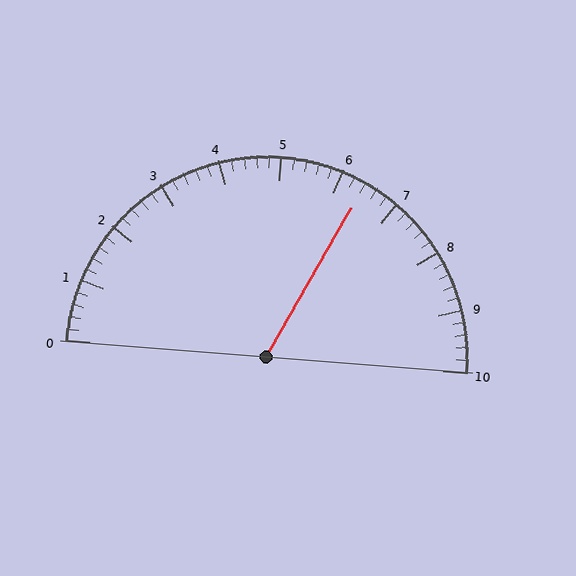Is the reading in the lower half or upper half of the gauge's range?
The reading is in the upper half of the range (0 to 10).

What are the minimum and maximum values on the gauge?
The gauge ranges from 0 to 10.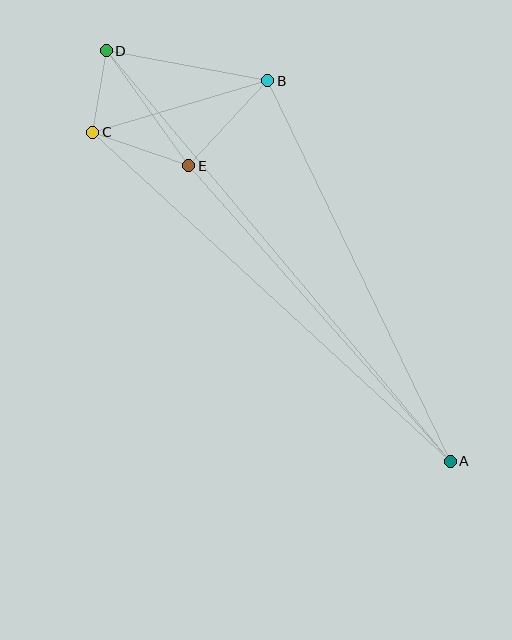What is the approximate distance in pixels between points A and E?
The distance between A and E is approximately 394 pixels.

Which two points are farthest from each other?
Points A and D are farthest from each other.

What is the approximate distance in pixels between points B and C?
The distance between B and C is approximately 182 pixels.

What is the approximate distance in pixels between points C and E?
The distance between C and E is approximately 102 pixels.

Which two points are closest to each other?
Points C and D are closest to each other.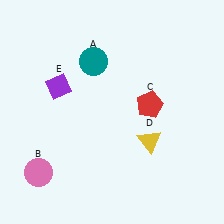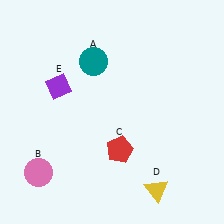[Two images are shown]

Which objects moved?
The objects that moved are: the red pentagon (C), the yellow triangle (D).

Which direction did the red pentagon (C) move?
The red pentagon (C) moved down.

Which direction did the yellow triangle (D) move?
The yellow triangle (D) moved down.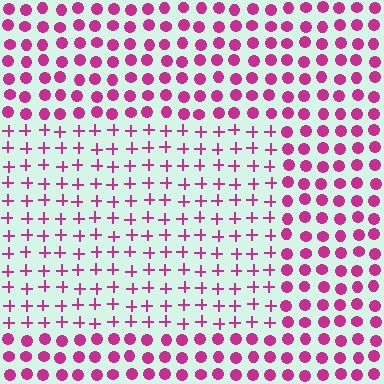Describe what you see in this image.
The image is filled with small magenta elements arranged in a uniform grid. A rectangle-shaped region contains plus signs, while the surrounding area contains circles. The boundary is defined purely by the change in element shape.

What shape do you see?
I see a rectangle.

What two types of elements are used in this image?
The image uses plus signs inside the rectangle region and circles outside it.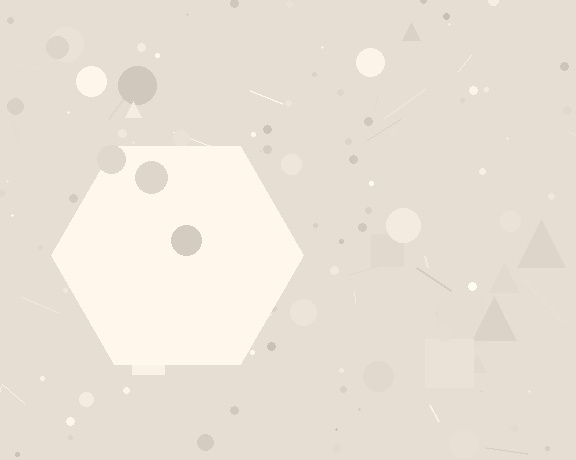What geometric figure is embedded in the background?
A hexagon is embedded in the background.